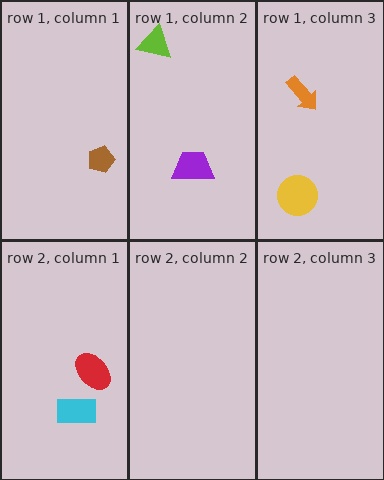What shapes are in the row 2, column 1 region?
The red ellipse, the cyan rectangle.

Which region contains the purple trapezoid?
The row 1, column 2 region.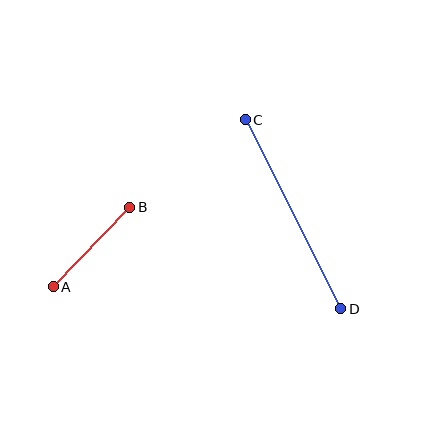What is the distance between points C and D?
The distance is approximately 212 pixels.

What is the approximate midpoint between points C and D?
The midpoint is at approximately (293, 214) pixels.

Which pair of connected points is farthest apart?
Points C and D are farthest apart.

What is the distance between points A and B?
The distance is approximately 110 pixels.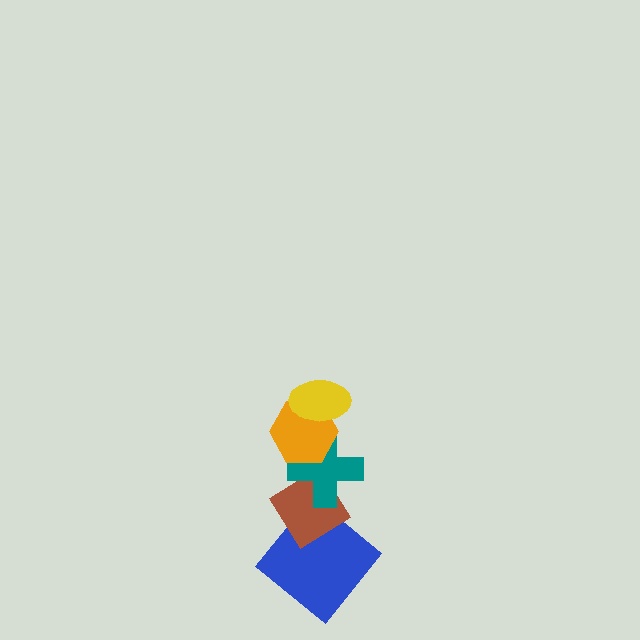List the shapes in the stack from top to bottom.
From top to bottom: the yellow ellipse, the orange hexagon, the teal cross, the brown diamond, the blue diamond.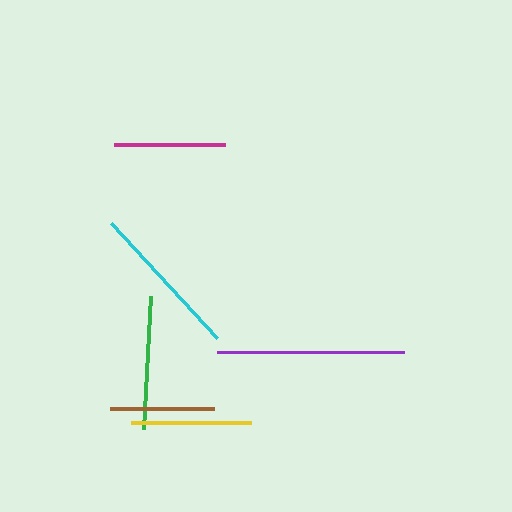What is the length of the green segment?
The green segment is approximately 133 pixels long.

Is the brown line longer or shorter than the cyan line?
The cyan line is longer than the brown line.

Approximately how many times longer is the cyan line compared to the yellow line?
The cyan line is approximately 1.3 times the length of the yellow line.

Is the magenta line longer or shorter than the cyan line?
The cyan line is longer than the magenta line.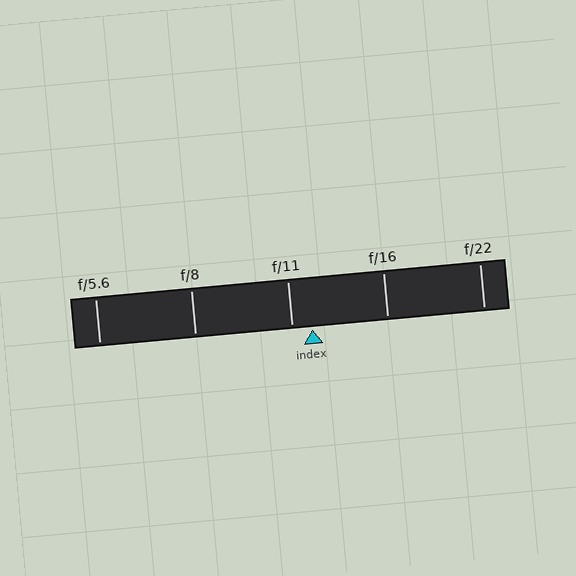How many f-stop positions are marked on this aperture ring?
There are 5 f-stop positions marked.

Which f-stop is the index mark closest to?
The index mark is closest to f/11.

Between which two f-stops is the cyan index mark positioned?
The index mark is between f/11 and f/16.